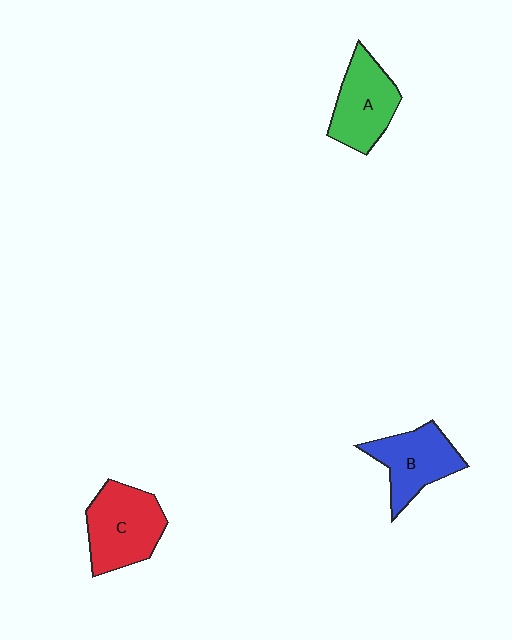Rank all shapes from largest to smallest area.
From largest to smallest: C (red), A (green), B (blue).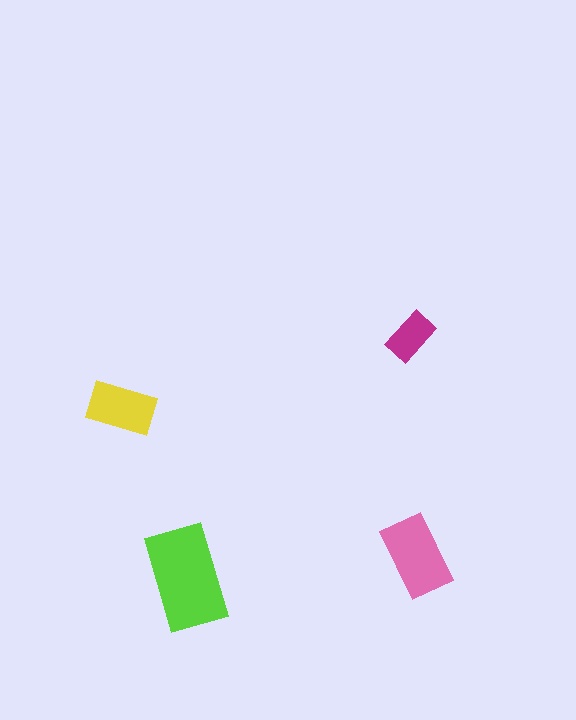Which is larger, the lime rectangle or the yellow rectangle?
The lime one.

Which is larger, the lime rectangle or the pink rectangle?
The lime one.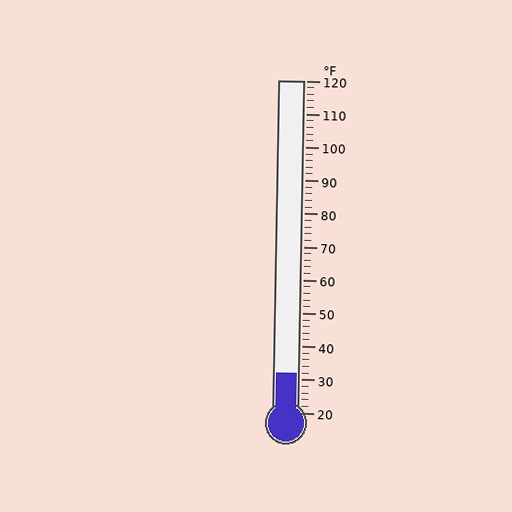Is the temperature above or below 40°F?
The temperature is below 40°F.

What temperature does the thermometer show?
The thermometer shows approximately 32°F.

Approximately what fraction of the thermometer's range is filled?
The thermometer is filled to approximately 10% of its range.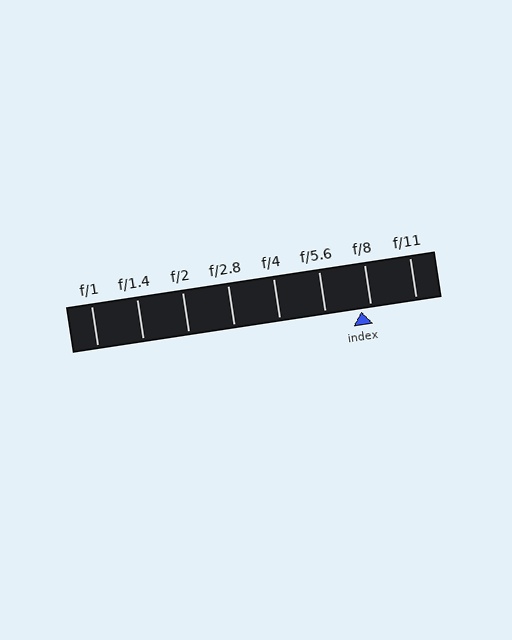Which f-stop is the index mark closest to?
The index mark is closest to f/8.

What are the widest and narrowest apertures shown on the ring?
The widest aperture shown is f/1 and the narrowest is f/11.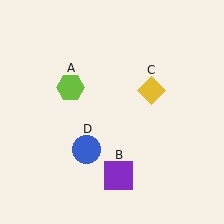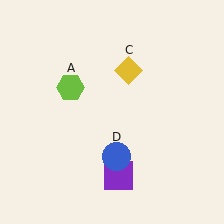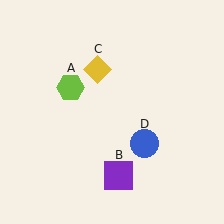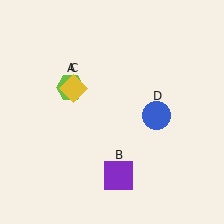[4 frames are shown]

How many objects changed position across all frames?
2 objects changed position: yellow diamond (object C), blue circle (object D).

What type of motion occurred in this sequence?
The yellow diamond (object C), blue circle (object D) rotated counterclockwise around the center of the scene.